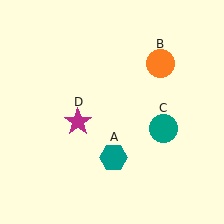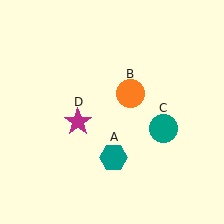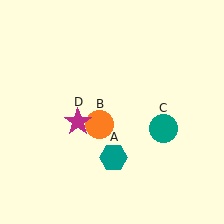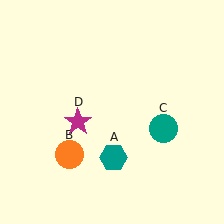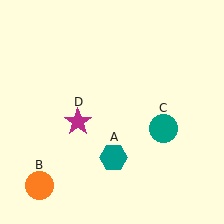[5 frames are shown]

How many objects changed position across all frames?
1 object changed position: orange circle (object B).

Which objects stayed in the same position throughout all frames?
Teal hexagon (object A) and teal circle (object C) and magenta star (object D) remained stationary.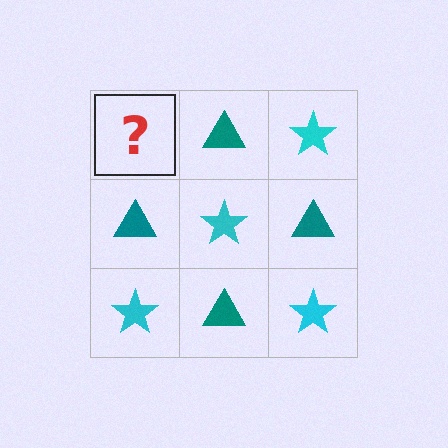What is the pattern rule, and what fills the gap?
The rule is that it alternates cyan star and teal triangle in a checkerboard pattern. The gap should be filled with a cyan star.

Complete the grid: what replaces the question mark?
The question mark should be replaced with a cyan star.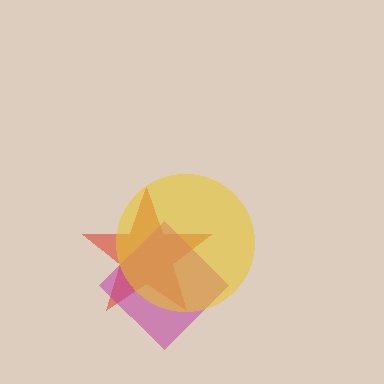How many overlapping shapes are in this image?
There are 3 overlapping shapes in the image.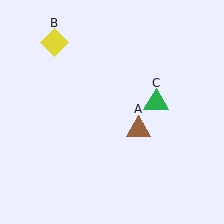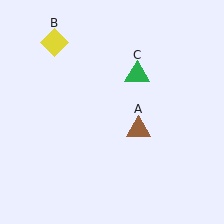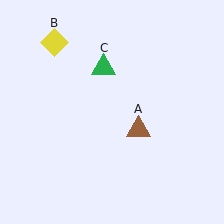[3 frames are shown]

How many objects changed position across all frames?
1 object changed position: green triangle (object C).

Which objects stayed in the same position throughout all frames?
Brown triangle (object A) and yellow diamond (object B) remained stationary.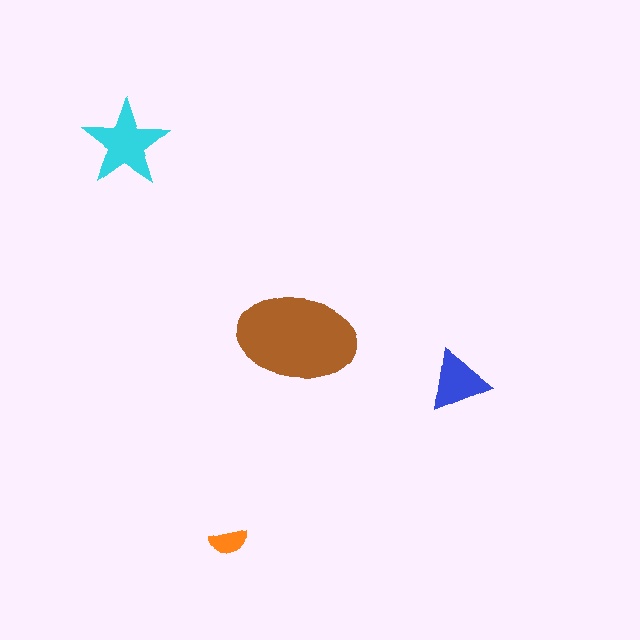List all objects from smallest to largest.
The orange semicircle, the blue triangle, the cyan star, the brown ellipse.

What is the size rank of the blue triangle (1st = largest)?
3rd.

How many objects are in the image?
There are 4 objects in the image.